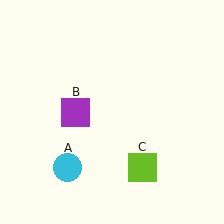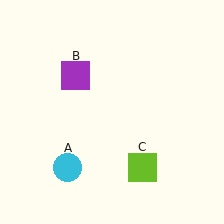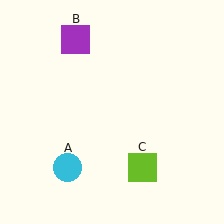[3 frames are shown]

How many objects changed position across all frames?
1 object changed position: purple square (object B).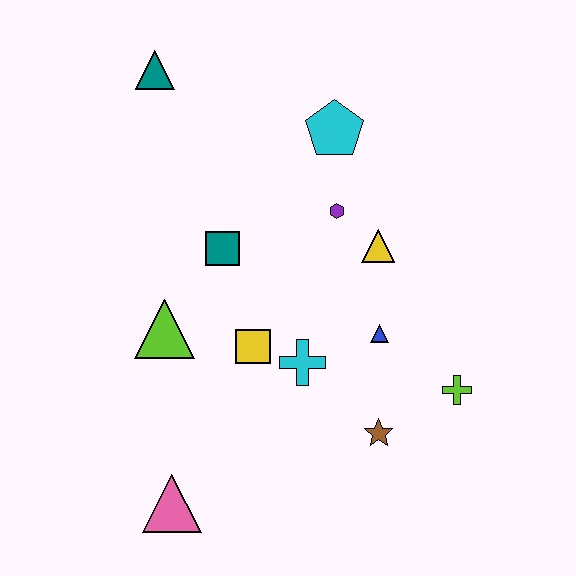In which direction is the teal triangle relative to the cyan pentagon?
The teal triangle is to the left of the cyan pentagon.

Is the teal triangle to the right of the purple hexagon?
No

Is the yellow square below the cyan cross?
No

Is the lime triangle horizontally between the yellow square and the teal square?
No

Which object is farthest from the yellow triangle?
The pink triangle is farthest from the yellow triangle.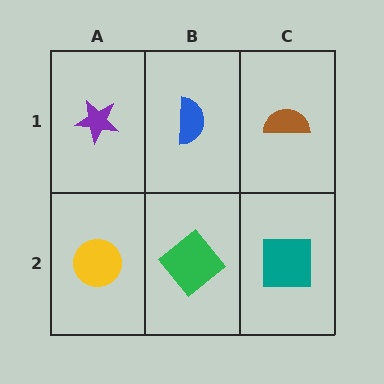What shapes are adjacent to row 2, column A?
A purple star (row 1, column A), a green diamond (row 2, column B).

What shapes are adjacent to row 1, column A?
A yellow circle (row 2, column A), a blue semicircle (row 1, column B).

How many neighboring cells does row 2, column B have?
3.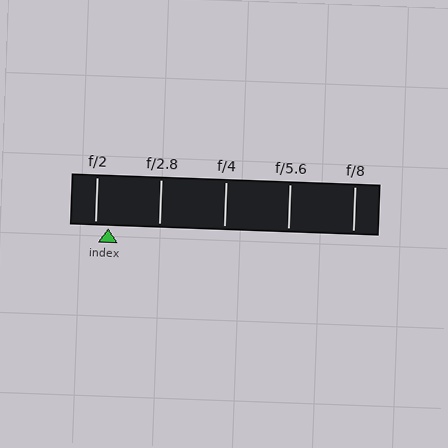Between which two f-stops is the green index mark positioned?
The index mark is between f/2 and f/2.8.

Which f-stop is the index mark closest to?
The index mark is closest to f/2.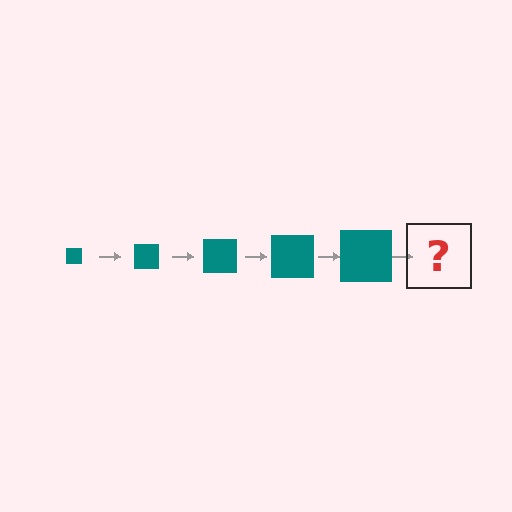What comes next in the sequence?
The next element should be a teal square, larger than the previous one.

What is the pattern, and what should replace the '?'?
The pattern is that the square gets progressively larger each step. The '?' should be a teal square, larger than the previous one.